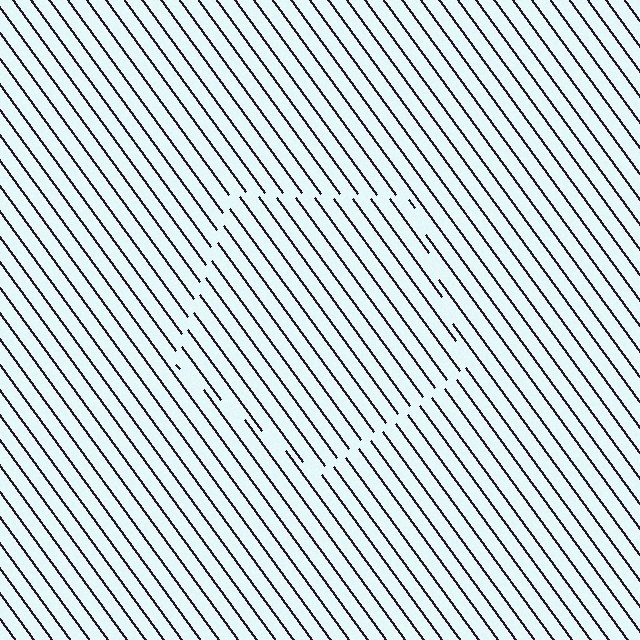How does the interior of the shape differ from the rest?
The interior of the shape contains the same grating, shifted by half a period — the contour is defined by the phase discontinuity where line-ends from the inner and outer gratings abut.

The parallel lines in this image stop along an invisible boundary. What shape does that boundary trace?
An illusory pentagon. The interior of the shape contains the same grating, shifted by half a period — the contour is defined by the phase discontinuity where line-ends from the inner and outer gratings abut.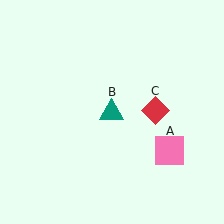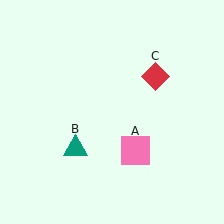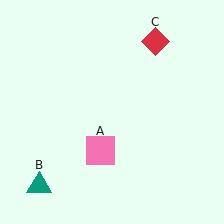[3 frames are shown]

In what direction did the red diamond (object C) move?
The red diamond (object C) moved up.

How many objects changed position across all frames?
3 objects changed position: pink square (object A), teal triangle (object B), red diamond (object C).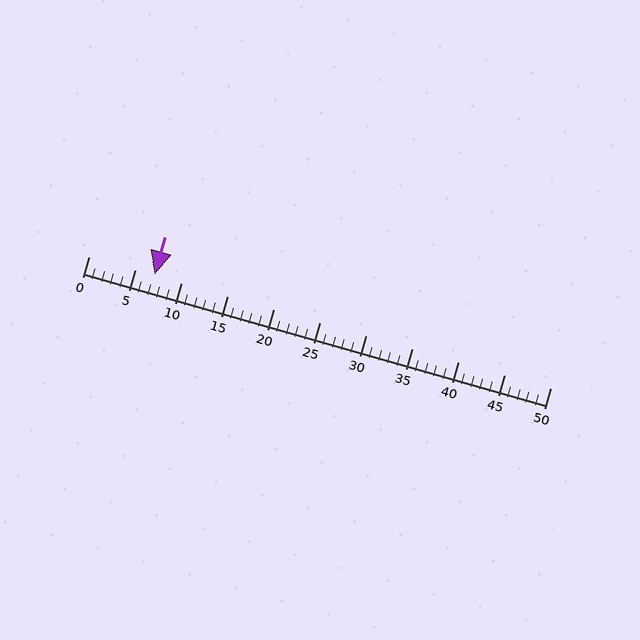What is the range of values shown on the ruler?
The ruler shows values from 0 to 50.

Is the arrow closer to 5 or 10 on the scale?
The arrow is closer to 5.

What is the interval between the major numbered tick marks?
The major tick marks are spaced 5 units apart.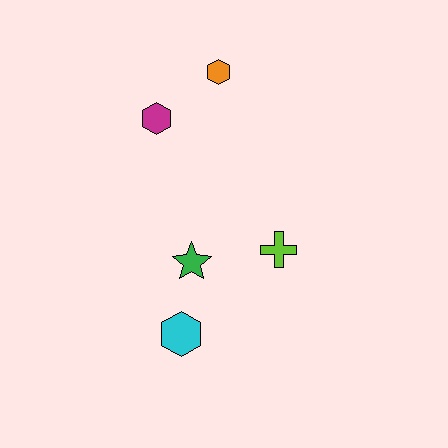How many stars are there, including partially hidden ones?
There is 1 star.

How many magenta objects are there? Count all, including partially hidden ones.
There is 1 magenta object.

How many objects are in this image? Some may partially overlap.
There are 5 objects.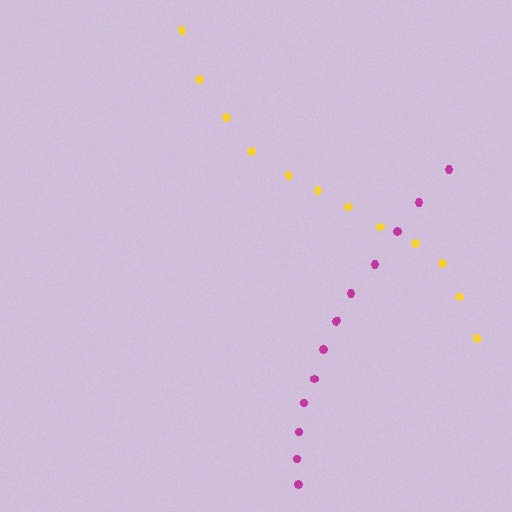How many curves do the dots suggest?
There are 2 distinct paths.